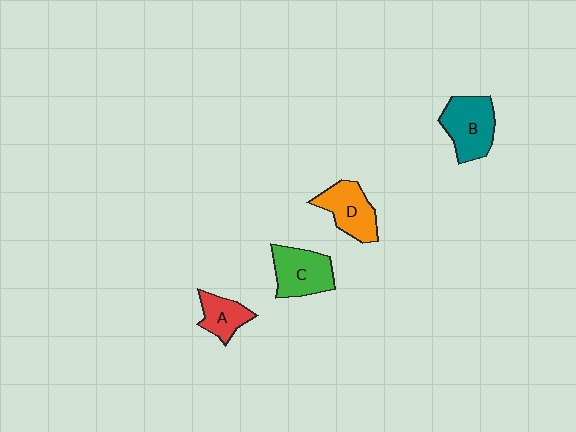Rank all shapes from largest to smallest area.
From largest to smallest: B (teal), C (green), D (orange), A (red).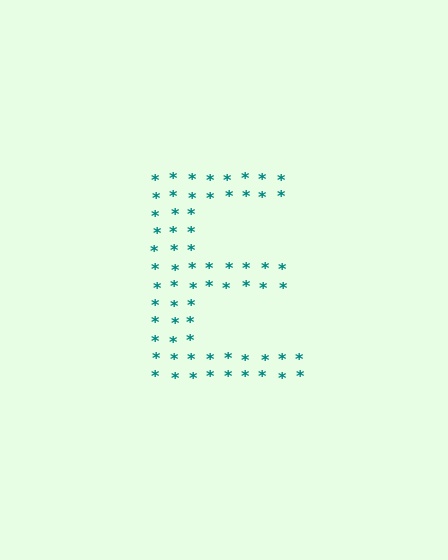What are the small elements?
The small elements are asterisks.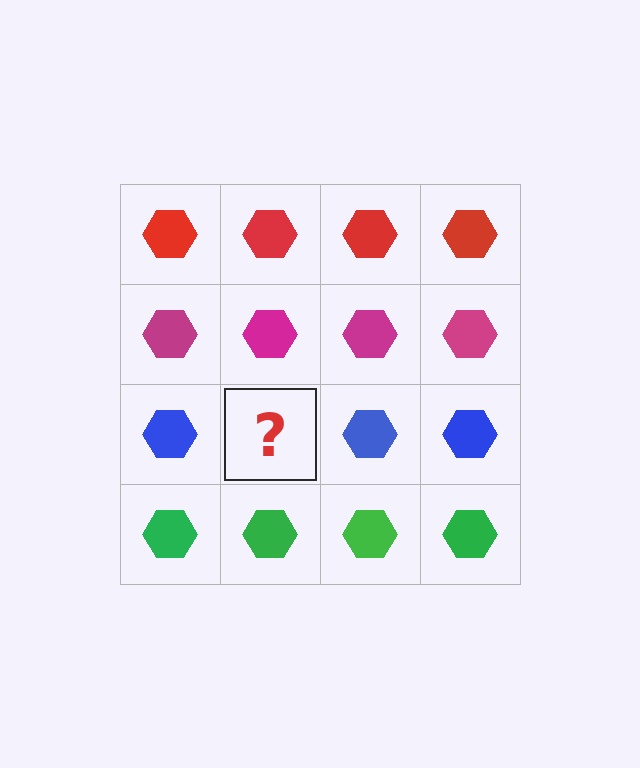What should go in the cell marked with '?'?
The missing cell should contain a blue hexagon.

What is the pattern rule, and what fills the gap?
The rule is that each row has a consistent color. The gap should be filled with a blue hexagon.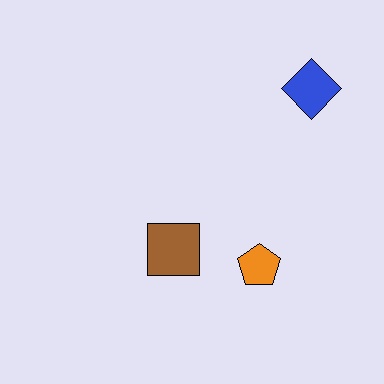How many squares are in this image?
There is 1 square.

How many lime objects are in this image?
There are no lime objects.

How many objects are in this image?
There are 3 objects.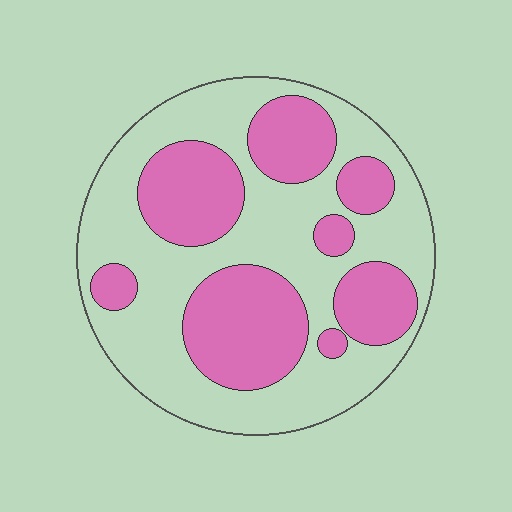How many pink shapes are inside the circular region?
8.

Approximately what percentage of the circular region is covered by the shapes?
Approximately 40%.